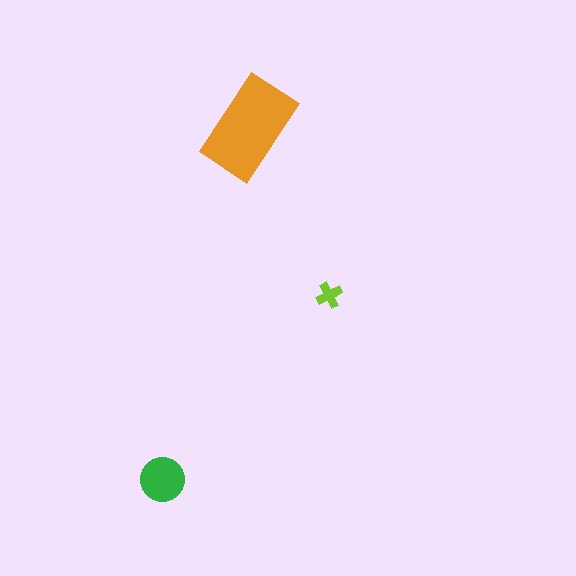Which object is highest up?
The orange rectangle is topmost.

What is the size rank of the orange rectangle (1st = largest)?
1st.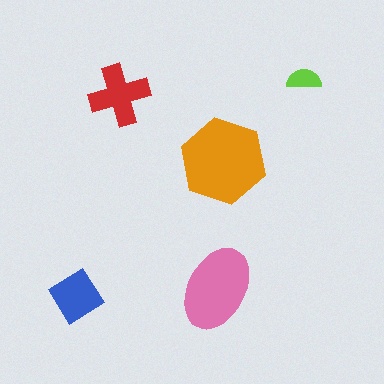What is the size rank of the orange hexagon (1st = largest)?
1st.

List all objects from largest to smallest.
The orange hexagon, the pink ellipse, the red cross, the blue diamond, the lime semicircle.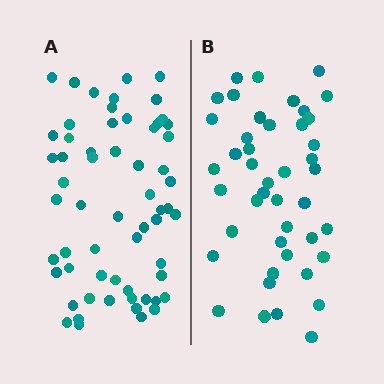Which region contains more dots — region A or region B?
Region A (the left region) has more dots.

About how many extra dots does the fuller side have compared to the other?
Region A has approximately 15 more dots than region B.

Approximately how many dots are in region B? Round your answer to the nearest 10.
About 40 dots. (The exact count is 44, which rounds to 40.)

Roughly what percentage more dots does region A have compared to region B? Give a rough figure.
About 35% more.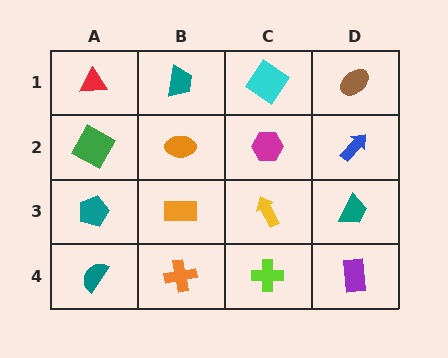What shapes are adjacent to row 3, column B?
An orange ellipse (row 2, column B), an orange cross (row 4, column B), a teal pentagon (row 3, column A), a yellow arrow (row 3, column C).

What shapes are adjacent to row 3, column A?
A green square (row 2, column A), a teal semicircle (row 4, column A), an orange rectangle (row 3, column B).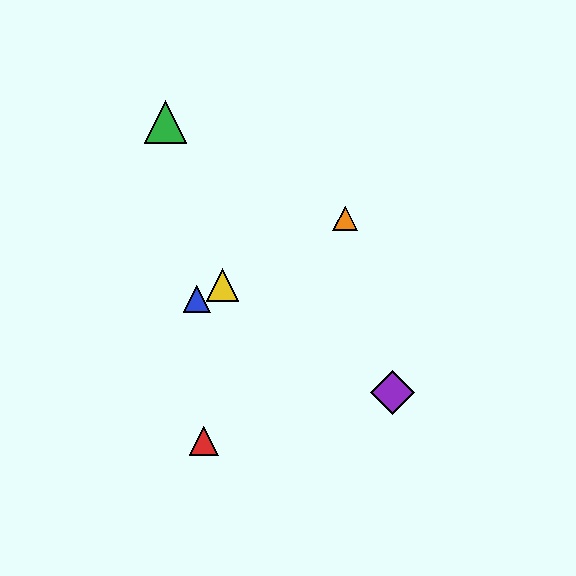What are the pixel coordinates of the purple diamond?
The purple diamond is at (393, 393).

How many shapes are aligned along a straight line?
3 shapes (the blue triangle, the yellow triangle, the orange triangle) are aligned along a straight line.